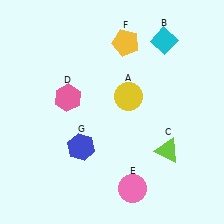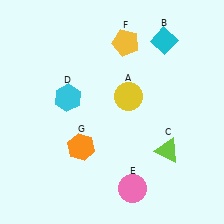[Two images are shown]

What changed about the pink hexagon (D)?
In Image 1, D is pink. In Image 2, it changed to cyan.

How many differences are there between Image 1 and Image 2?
There are 2 differences between the two images.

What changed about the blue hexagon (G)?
In Image 1, G is blue. In Image 2, it changed to orange.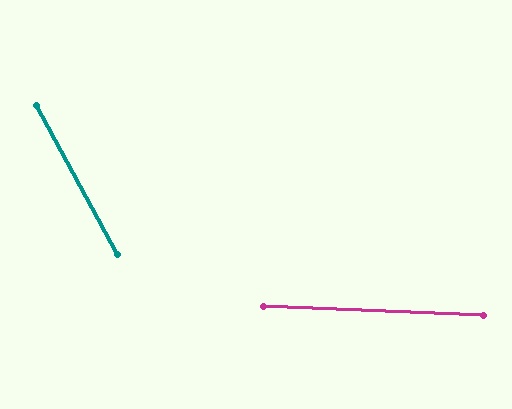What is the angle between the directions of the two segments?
Approximately 59 degrees.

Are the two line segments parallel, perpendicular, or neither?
Neither parallel nor perpendicular — they differ by about 59°.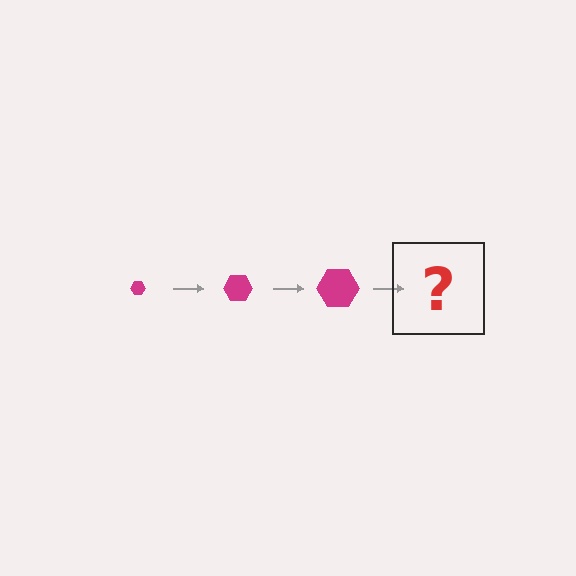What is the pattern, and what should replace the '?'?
The pattern is that the hexagon gets progressively larger each step. The '?' should be a magenta hexagon, larger than the previous one.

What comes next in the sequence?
The next element should be a magenta hexagon, larger than the previous one.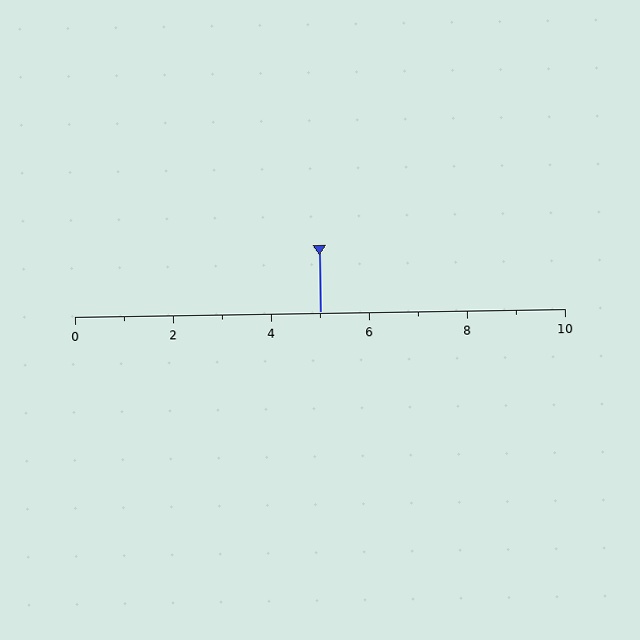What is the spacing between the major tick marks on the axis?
The major ticks are spaced 2 apart.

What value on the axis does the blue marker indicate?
The marker indicates approximately 5.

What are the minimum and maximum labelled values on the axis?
The axis runs from 0 to 10.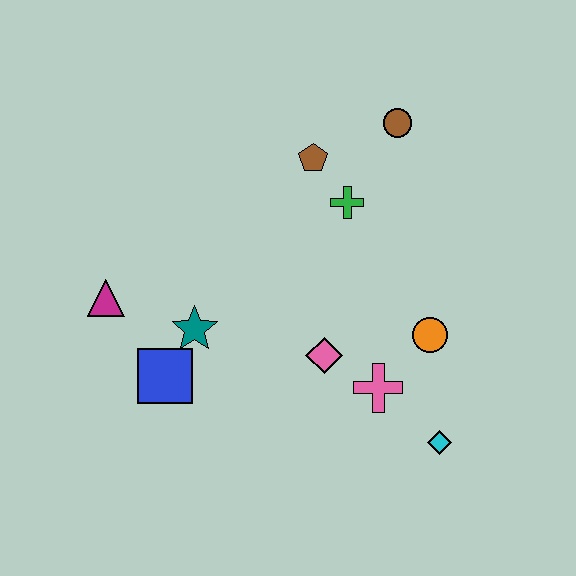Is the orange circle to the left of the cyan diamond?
Yes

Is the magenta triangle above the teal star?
Yes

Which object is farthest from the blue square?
The brown circle is farthest from the blue square.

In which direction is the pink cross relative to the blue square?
The pink cross is to the right of the blue square.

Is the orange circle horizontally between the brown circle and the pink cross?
No